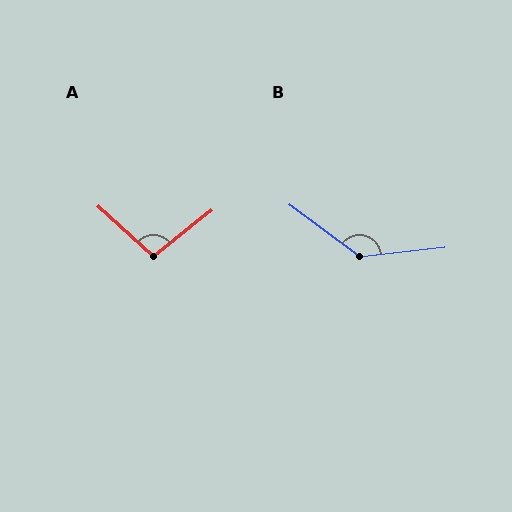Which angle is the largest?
B, at approximately 137 degrees.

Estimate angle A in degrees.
Approximately 99 degrees.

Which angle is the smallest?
A, at approximately 99 degrees.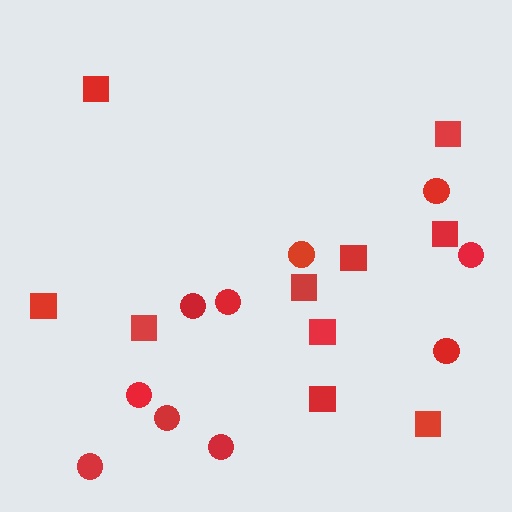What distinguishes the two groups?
There are 2 groups: one group of squares (10) and one group of circles (10).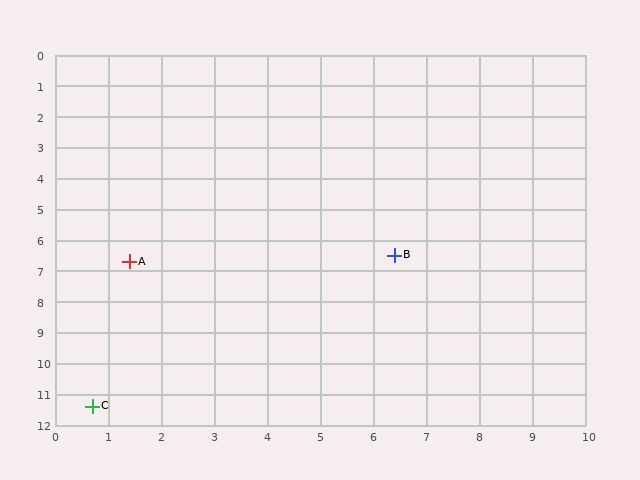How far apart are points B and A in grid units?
Points B and A are about 5.0 grid units apart.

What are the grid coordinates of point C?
Point C is at approximately (0.7, 11.4).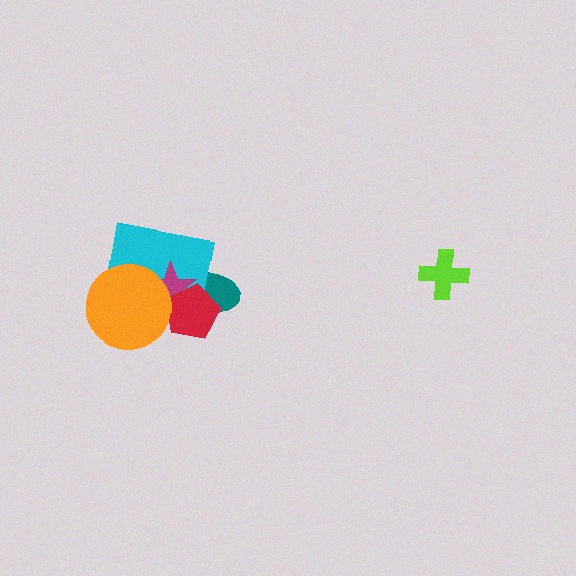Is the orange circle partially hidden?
No, no other shape covers it.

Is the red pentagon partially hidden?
Yes, it is partially covered by another shape.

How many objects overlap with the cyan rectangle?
4 objects overlap with the cyan rectangle.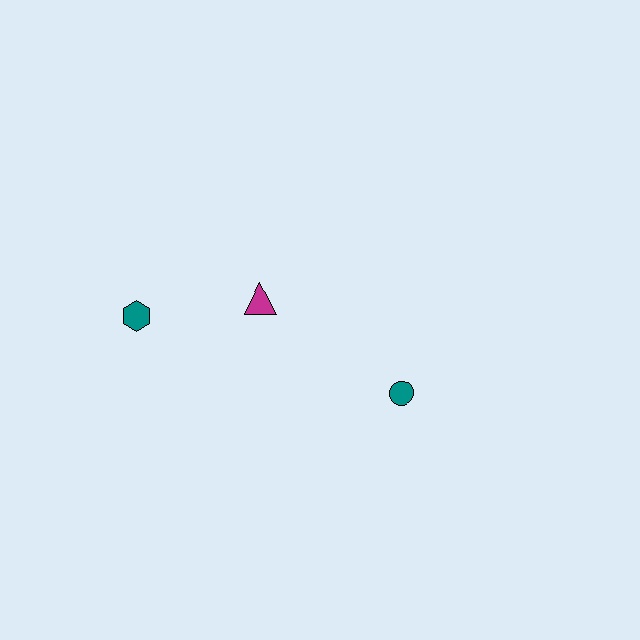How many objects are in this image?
There are 3 objects.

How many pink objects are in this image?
There are no pink objects.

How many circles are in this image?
There is 1 circle.